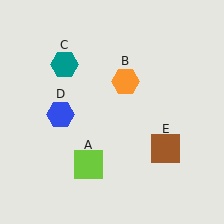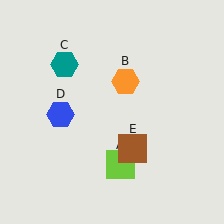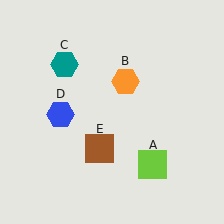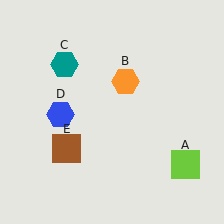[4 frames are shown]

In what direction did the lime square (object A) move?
The lime square (object A) moved right.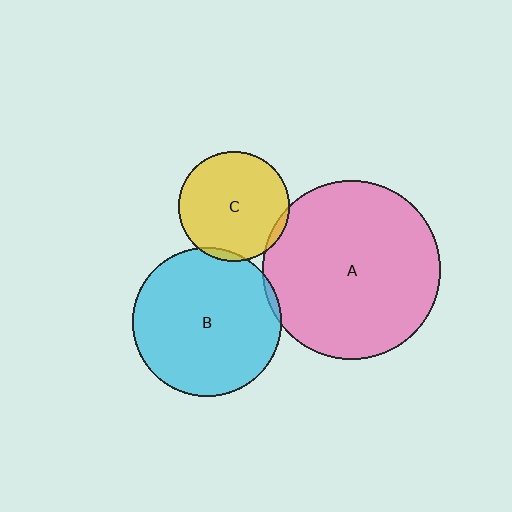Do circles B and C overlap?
Yes.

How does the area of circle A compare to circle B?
Approximately 1.4 times.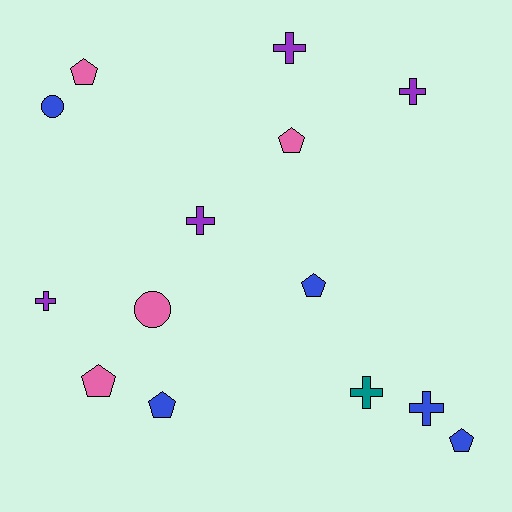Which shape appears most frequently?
Pentagon, with 6 objects.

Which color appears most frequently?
Blue, with 5 objects.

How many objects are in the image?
There are 14 objects.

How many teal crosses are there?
There is 1 teal cross.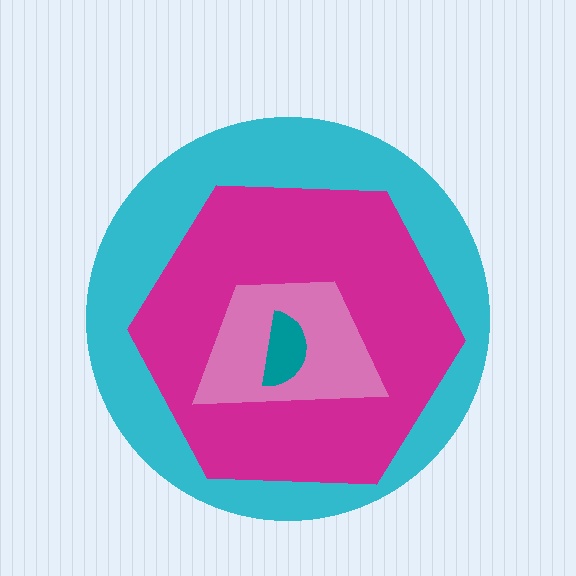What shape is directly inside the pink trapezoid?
The teal semicircle.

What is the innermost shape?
The teal semicircle.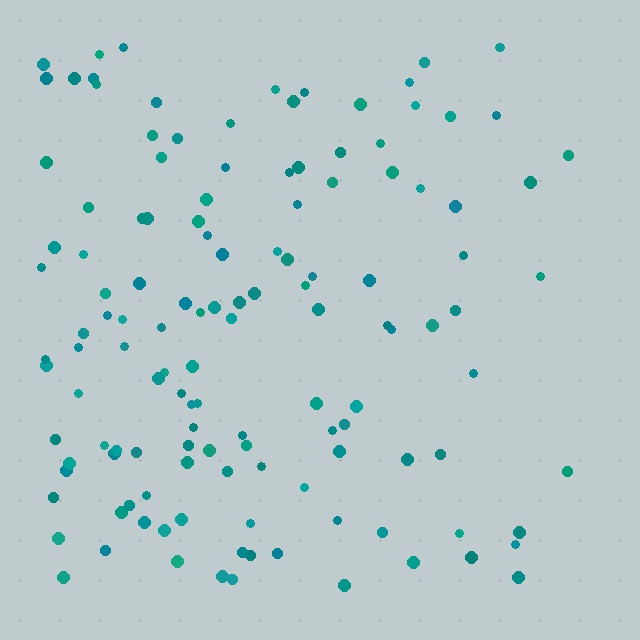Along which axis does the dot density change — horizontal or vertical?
Horizontal.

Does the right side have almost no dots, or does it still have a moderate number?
Still a moderate number, just noticeably fewer than the left.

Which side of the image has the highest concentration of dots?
The left.